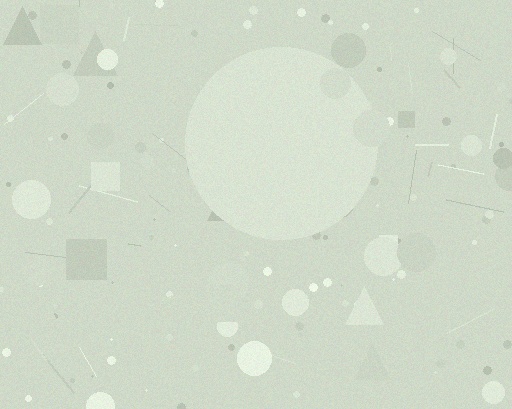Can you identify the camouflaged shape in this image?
The camouflaged shape is a circle.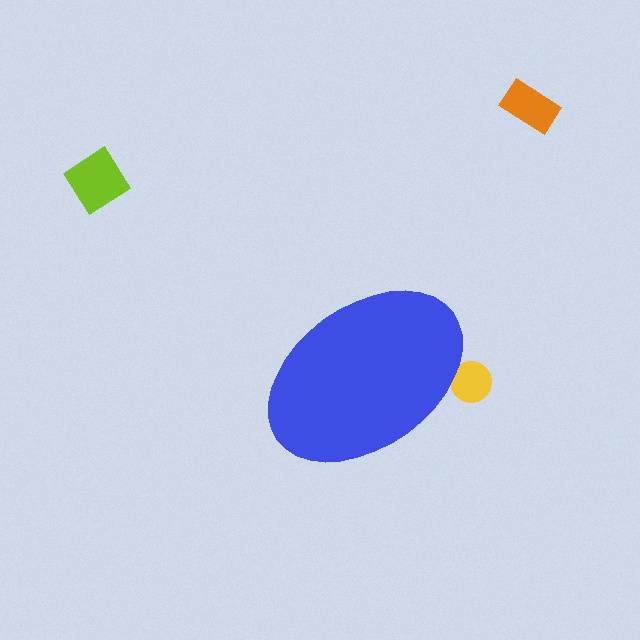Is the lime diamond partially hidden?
No, the lime diamond is fully visible.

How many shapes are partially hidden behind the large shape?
1 shape is partially hidden.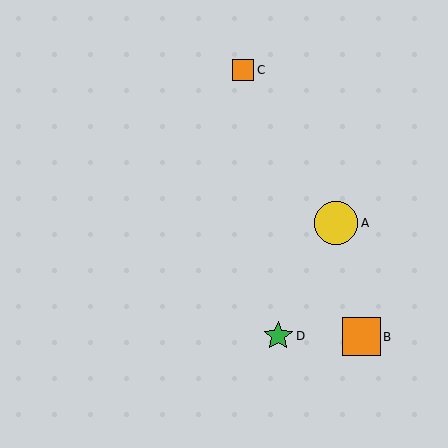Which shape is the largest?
The yellow circle (labeled A) is the largest.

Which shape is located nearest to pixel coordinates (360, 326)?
The orange square (labeled B) at (361, 337) is nearest to that location.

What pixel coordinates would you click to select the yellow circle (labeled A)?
Click at (336, 223) to select the yellow circle A.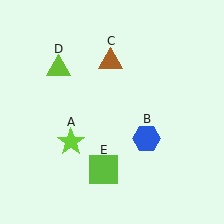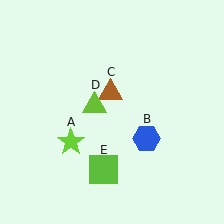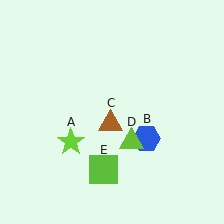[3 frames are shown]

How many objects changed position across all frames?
2 objects changed position: brown triangle (object C), lime triangle (object D).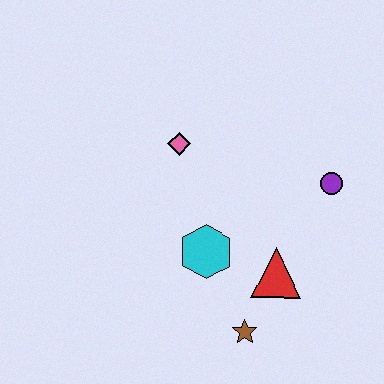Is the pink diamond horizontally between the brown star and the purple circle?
No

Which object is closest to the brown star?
The red triangle is closest to the brown star.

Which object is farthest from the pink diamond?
The brown star is farthest from the pink diamond.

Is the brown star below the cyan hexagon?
Yes